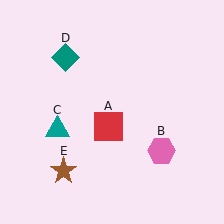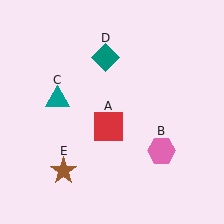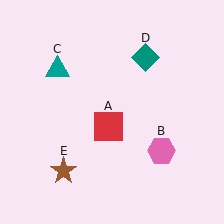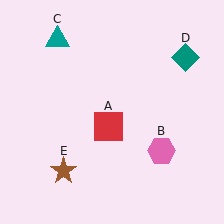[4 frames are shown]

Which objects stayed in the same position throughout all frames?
Red square (object A) and pink hexagon (object B) and brown star (object E) remained stationary.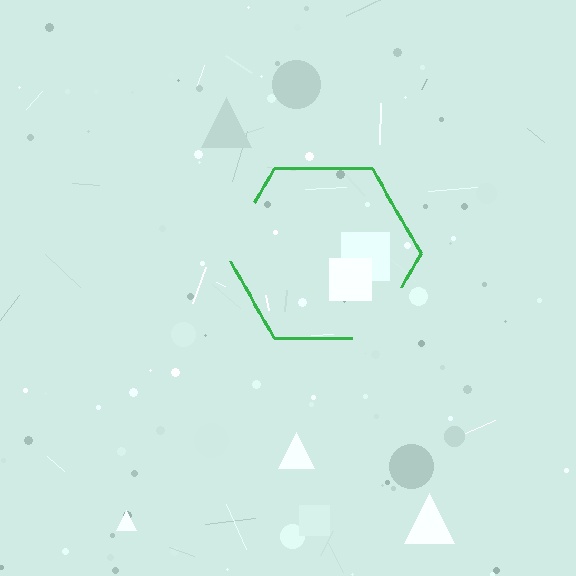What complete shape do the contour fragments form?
The contour fragments form a hexagon.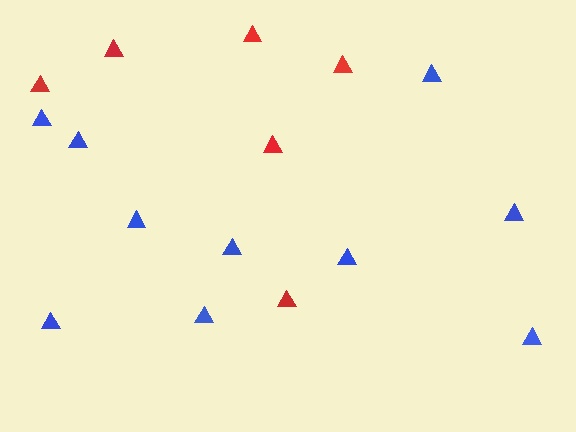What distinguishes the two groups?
There are 2 groups: one group of red triangles (6) and one group of blue triangles (10).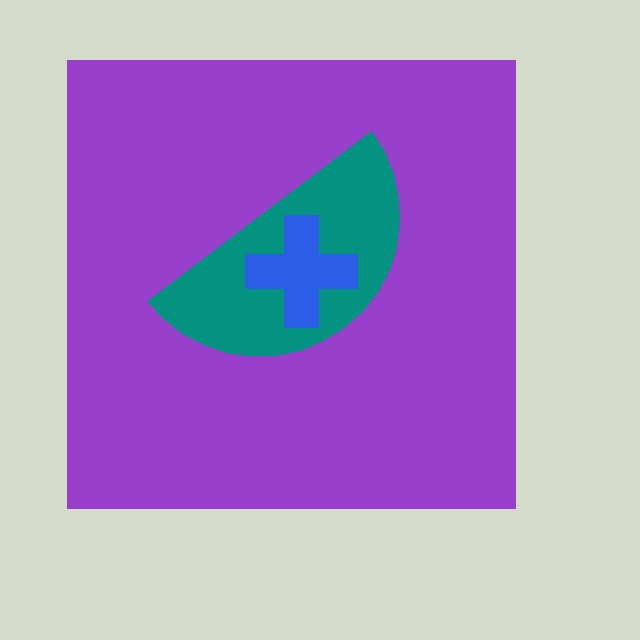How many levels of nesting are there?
3.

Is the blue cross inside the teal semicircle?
Yes.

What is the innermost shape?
The blue cross.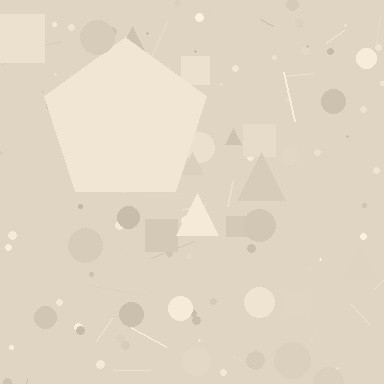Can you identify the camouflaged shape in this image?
The camouflaged shape is a pentagon.